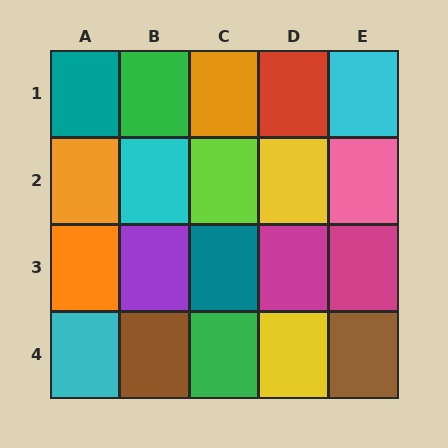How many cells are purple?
1 cell is purple.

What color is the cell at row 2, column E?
Pink.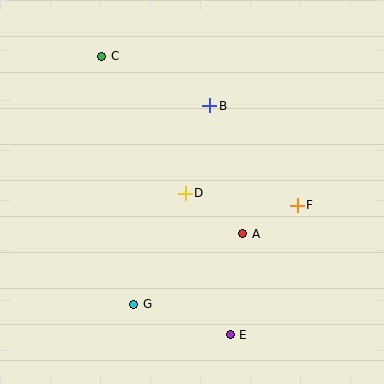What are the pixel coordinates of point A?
Point A is at (243, 234).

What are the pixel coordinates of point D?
Point D is at (185, 193).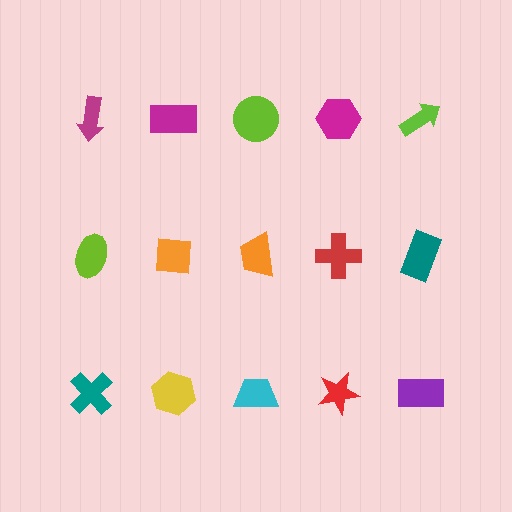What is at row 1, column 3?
A lime circle.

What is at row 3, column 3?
A cyan trapezoid.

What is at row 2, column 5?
A teal rectangle.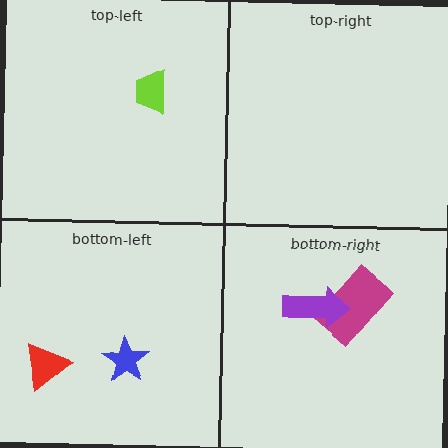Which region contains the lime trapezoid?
The top-left region.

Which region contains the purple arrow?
The bottom-right region.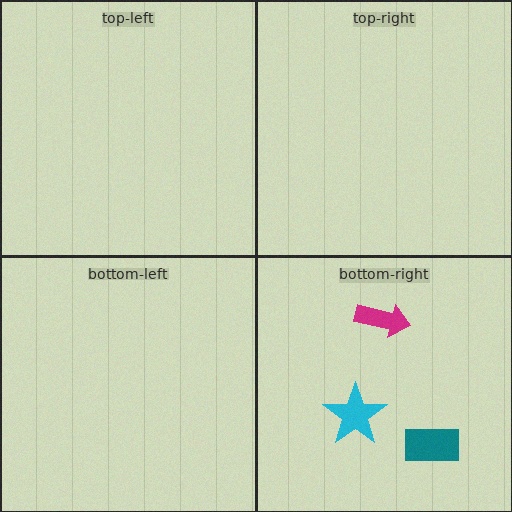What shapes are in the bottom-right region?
The cyan star, the teal rectangle, the magenta arrow.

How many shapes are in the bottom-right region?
3.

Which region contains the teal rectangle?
The bottom-right region.